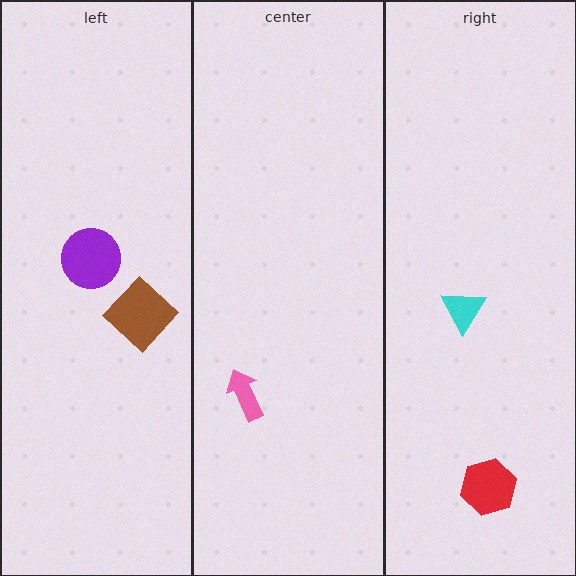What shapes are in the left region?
The purple circle, the brown diamond.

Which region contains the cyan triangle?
The right region.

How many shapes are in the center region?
1.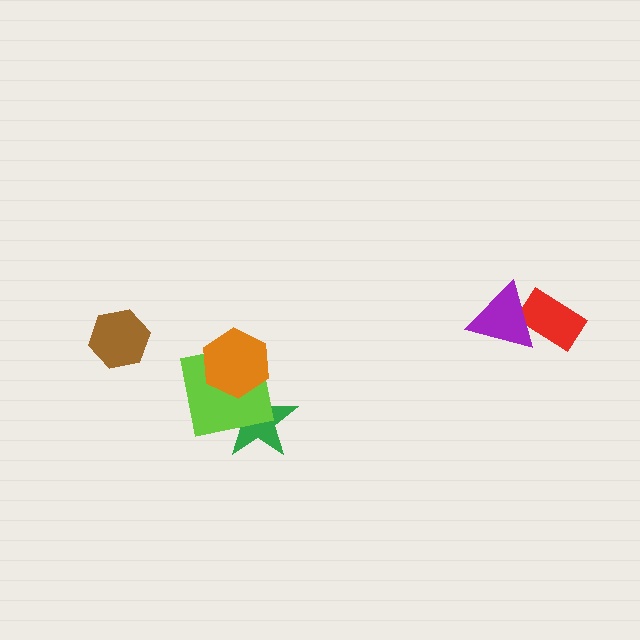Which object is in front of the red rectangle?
The purple triangle is in front of the red rectangle.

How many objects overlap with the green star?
2 objects overlap with the green star.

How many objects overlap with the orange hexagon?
2 objects overlap with the orange hexagon.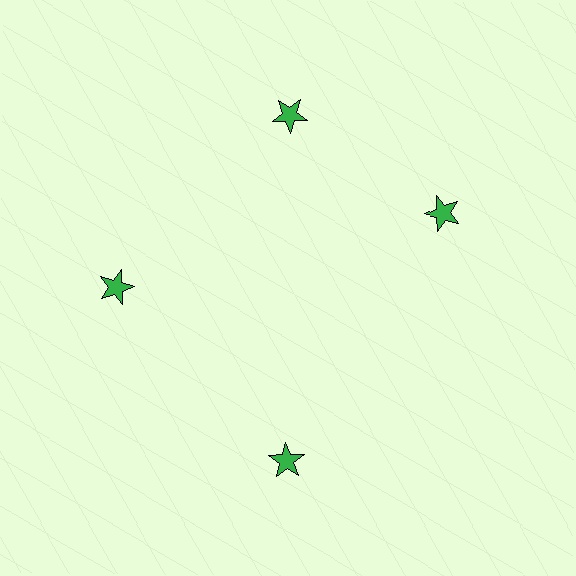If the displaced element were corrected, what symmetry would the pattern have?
It would have 4-fold rotational symmetry — the pattern would map onto itself every 90 degrees.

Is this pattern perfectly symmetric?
No. The 4 green stars are arranged in a ring, but one element near the 3 o'clock position is rotated out of alignment along the ring, breaking the 4-fold rotational symmetry.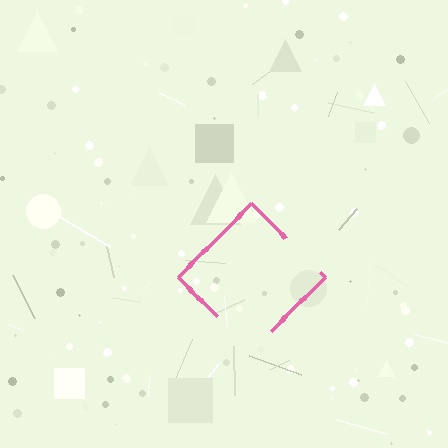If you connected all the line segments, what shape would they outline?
They would outline a diamond.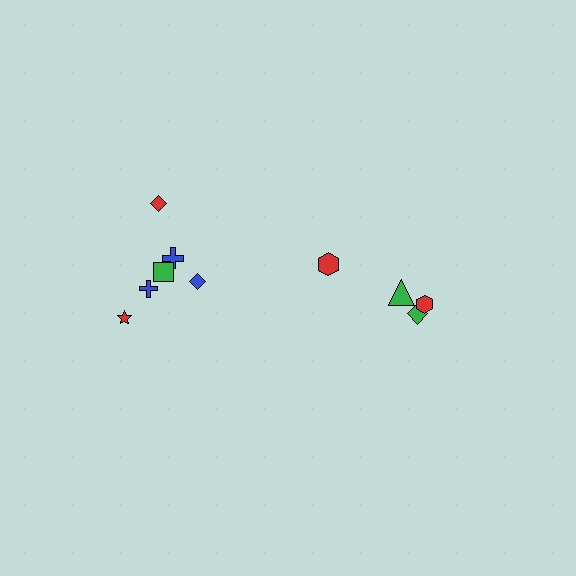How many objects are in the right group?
There are 4 objects.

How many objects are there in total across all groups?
There are 10 objects.